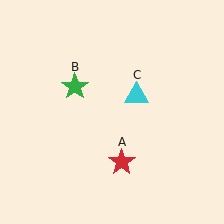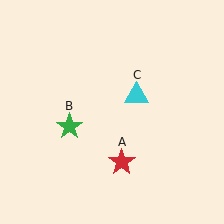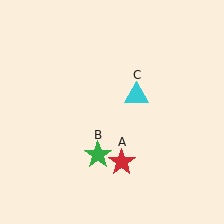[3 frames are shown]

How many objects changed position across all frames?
1 object changed position: green star (object B).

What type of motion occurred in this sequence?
The green star (object B) rotated counterclockwise around the center of the scene.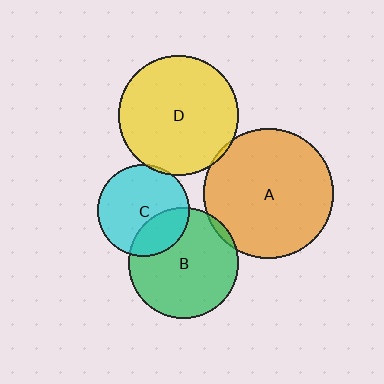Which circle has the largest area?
Circle A (orange).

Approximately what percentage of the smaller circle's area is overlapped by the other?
Approximately 5%.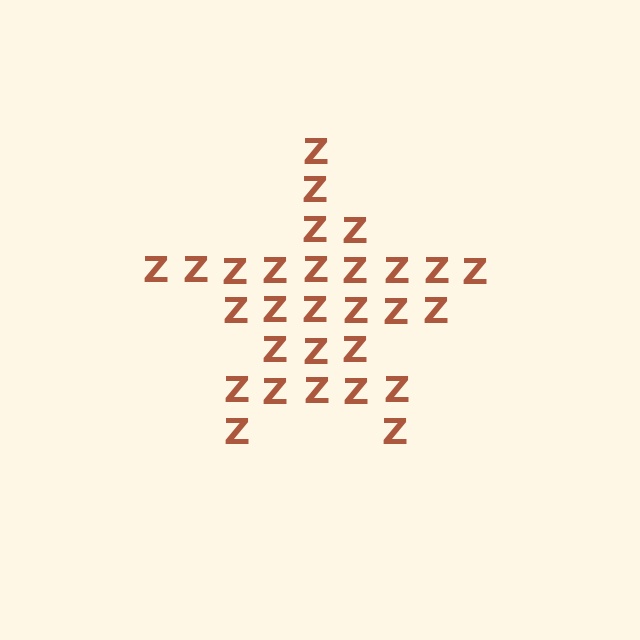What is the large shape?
The large shape is a star.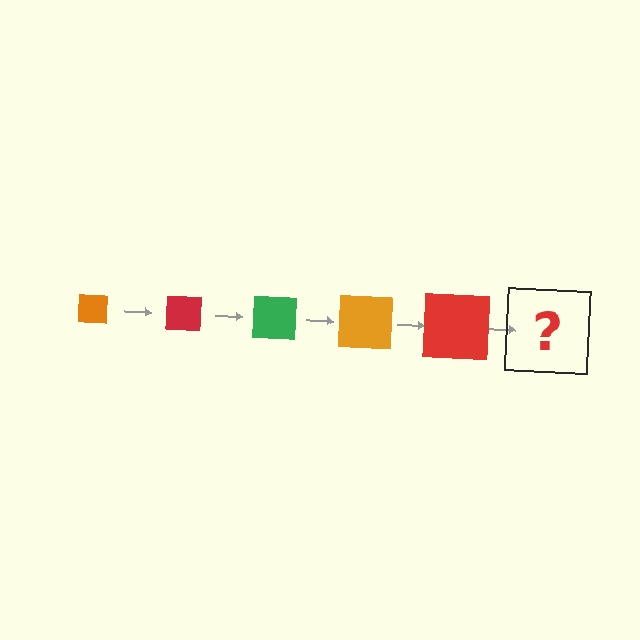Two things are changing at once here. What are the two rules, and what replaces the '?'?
The two rules are that the square grows larger each step and the color cycles through orange, red, and green. The '?' should be a green square, larger than the previous one.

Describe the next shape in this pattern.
It should be a green square, larger than the previous one.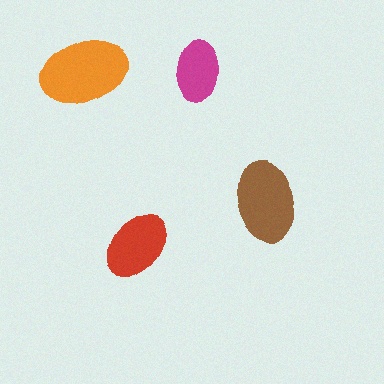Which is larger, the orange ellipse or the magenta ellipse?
The orange one.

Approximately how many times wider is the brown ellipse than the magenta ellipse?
About 1.5 times wider.